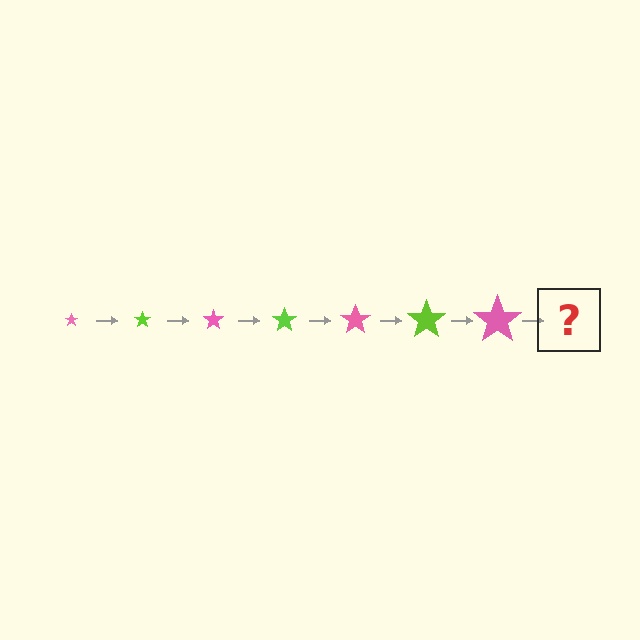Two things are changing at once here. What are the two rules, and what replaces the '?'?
The two rules are that the star grows larger each step and the color cycles through pink and lime. The '?' should be a lime star, larger than the previous one.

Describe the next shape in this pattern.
It should be a lime star, larger than the previous one.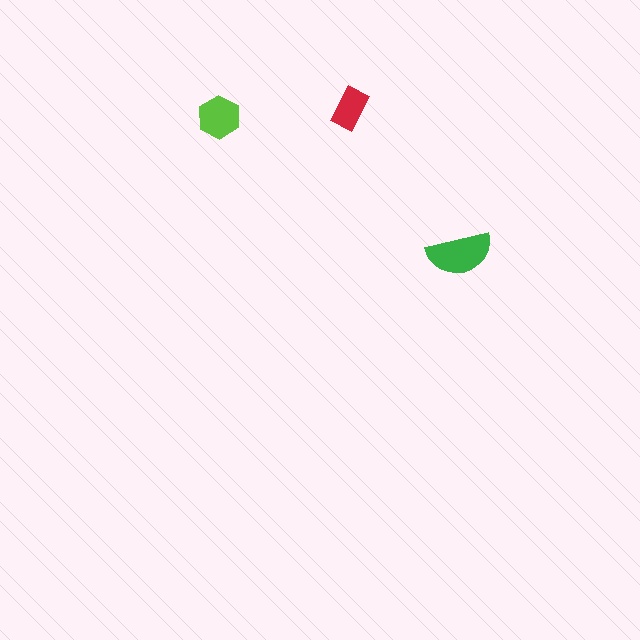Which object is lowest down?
The green semicircle is bottommost.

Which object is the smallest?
The red rectangle.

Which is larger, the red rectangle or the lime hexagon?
The lime hexagon.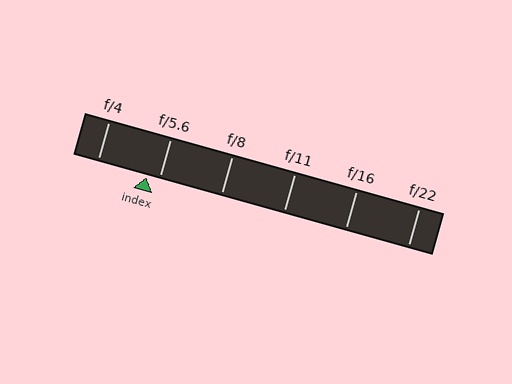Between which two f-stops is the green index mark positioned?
The index mark is between f/4 and f/5.6.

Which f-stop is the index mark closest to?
The index mark is closest to f/5.6.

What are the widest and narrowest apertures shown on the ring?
The widest aperture shown is f/4 and the narrowest is f/22.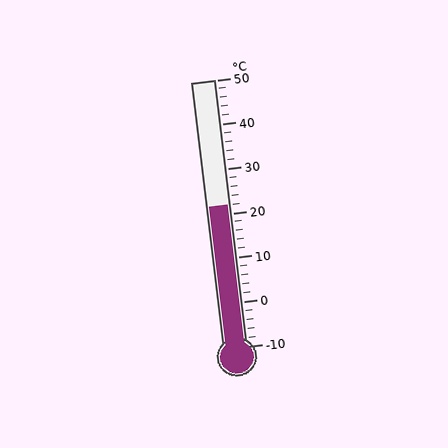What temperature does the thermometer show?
The thermometer shows approximately 22°C.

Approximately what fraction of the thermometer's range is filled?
The thermometer is filled to approximately 55% of its range.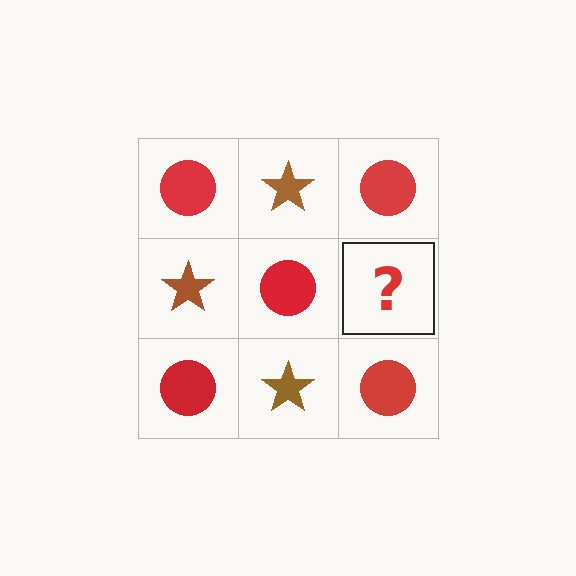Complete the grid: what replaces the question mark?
The question mark should be replaced with a brown star.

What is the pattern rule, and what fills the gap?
The rule is that it alternates red circle and brown star in a checkerboard pattern. The gap should be filled with a brown star.